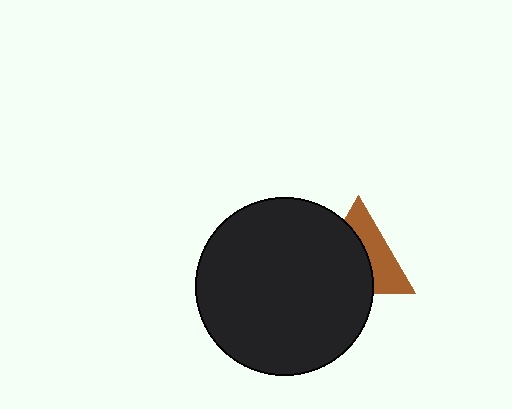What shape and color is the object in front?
The object in front is a black circle.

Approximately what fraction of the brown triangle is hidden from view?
Roughly 56% of the brown triangle is hidden behind the black circle.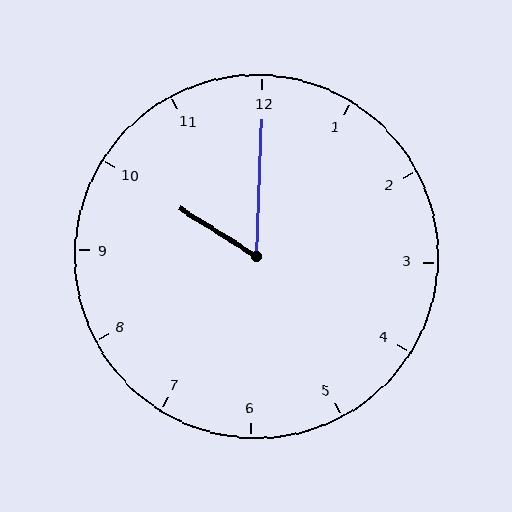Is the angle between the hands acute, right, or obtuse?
It is acute.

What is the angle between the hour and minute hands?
Approximately 60 degrees.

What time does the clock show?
10:00.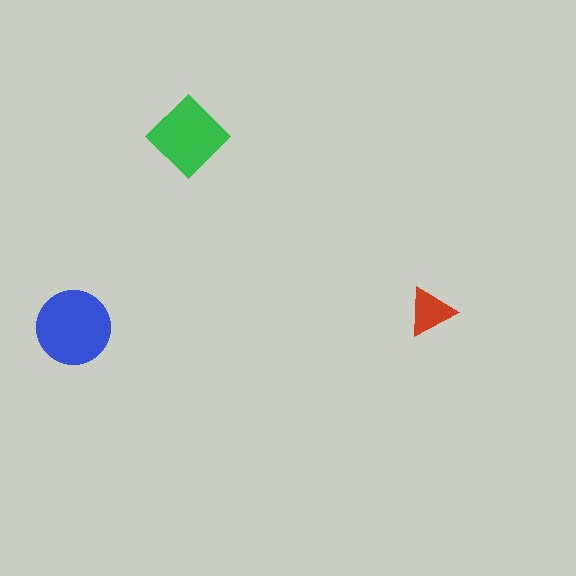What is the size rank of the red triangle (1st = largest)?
3rd.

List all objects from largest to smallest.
The blue circle, the green diamond, the red triangle.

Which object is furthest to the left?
The blue circle is leftmost.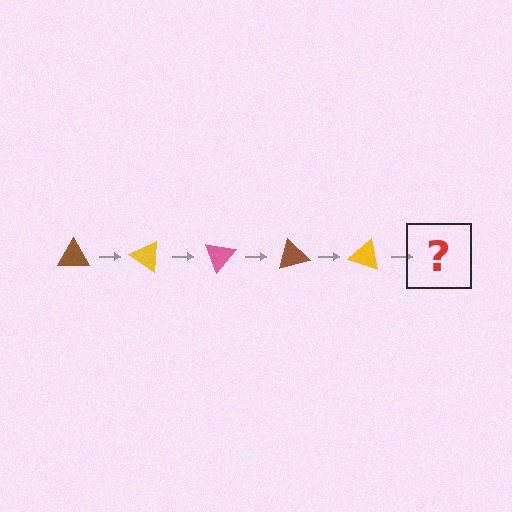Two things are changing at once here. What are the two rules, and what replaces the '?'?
The two rules are that it rotates 35 degrees each step and the color cycles through brown, yellow, and pink. The '?' should be a pink triangle, rotated 175 degrees from the start.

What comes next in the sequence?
The next element should be a pink triangle, rotated 175 degrees from the start.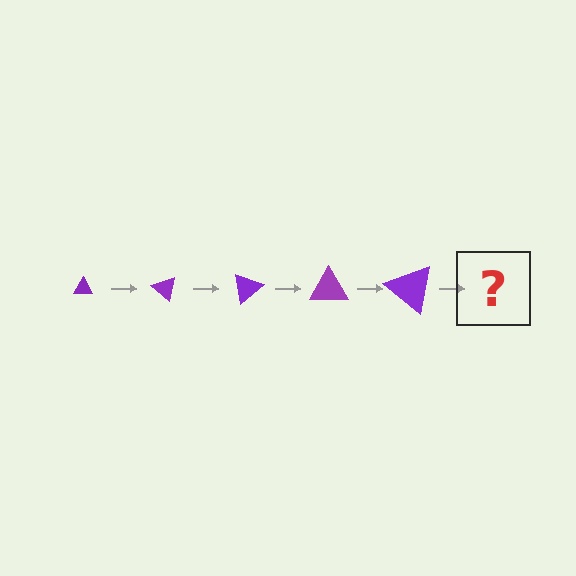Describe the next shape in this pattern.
It should be a triangle, larger than the previous one and rotated 200 degrees from the start.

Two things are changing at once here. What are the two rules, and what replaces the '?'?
The two rules are that the triangle grows larger each step and it rotates 40 degrees each step. The '?' should be a triangle, larger than the previous one and rotated 200 degrees from the start.